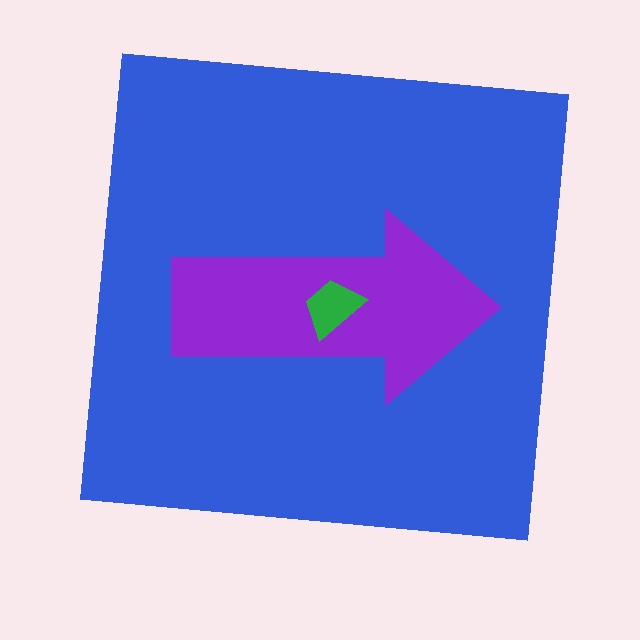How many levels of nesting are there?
3.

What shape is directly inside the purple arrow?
The green trapezoid.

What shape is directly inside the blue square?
The purple arrow.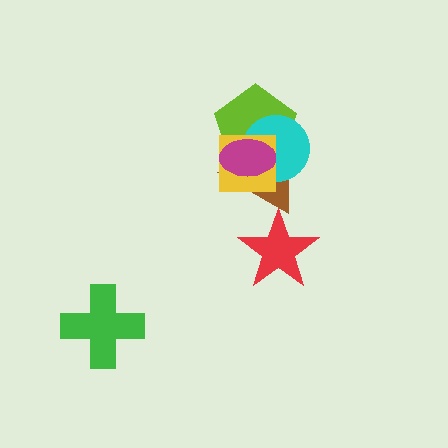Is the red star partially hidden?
No, no other shape covers it.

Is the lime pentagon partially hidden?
Yes, it is partially covered by another shape.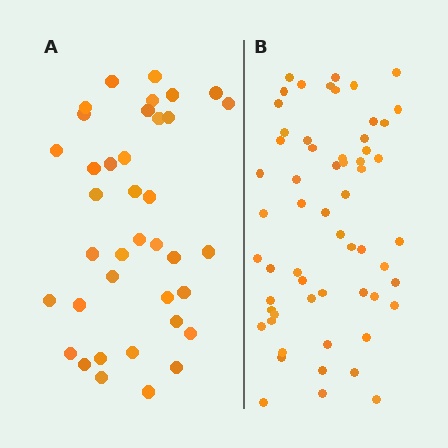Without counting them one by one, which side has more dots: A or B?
Region B (the right region) has more dots.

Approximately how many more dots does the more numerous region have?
Region B has approximately 20 more dots than region A.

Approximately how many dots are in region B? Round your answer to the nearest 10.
About 60 dots. (The exact count is 59, which rounds to 60.)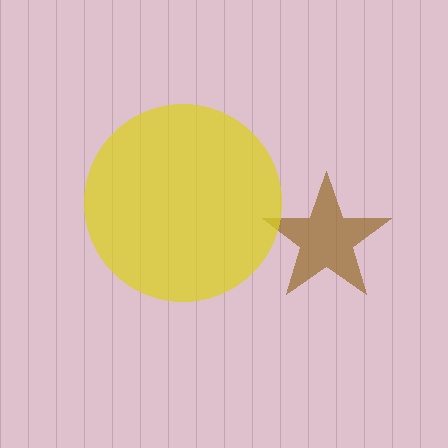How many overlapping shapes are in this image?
There are 2 overlapping shapes in the image.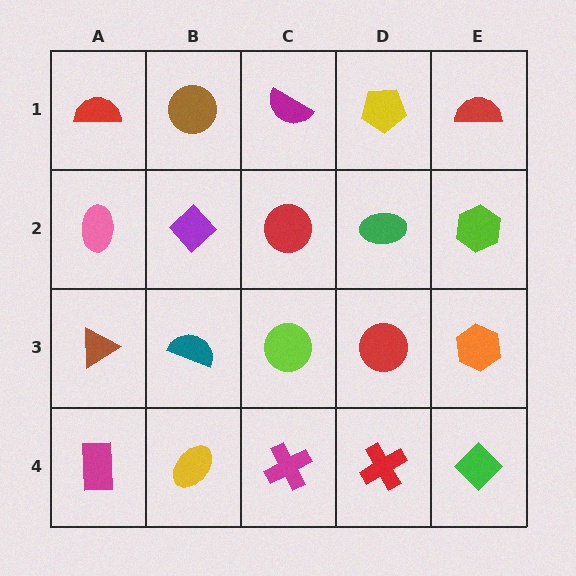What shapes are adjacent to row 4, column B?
A teal semicircle (row 3, column B), a magenta rectangle (row 4, column A), a magenta cross (row 4, column C).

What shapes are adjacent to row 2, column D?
A yellow pentagon (row 1, column D), a red circle (row 3, column D), a red circle (row 2, column C), a lime hexagon (row 2, column E).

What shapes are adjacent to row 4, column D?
A red circle (row 3, column D), a magenta cross (row 4, column C), a green diamond (row 4, column E).